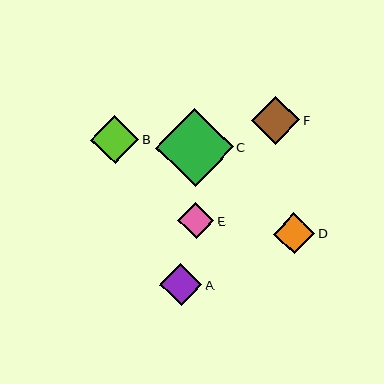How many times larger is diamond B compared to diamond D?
Diamond B is approximately 1.2 times the size of diamond D.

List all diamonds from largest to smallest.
From largest to smallest: C, F, B, A, D, E.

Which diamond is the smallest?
Diamond E is the smallest with a size of approximately 36 pixels.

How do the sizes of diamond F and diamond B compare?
Diamond F and diamond B are approximately the same size.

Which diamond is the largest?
Diamond C is the largest with a size of approximately 78 pixels.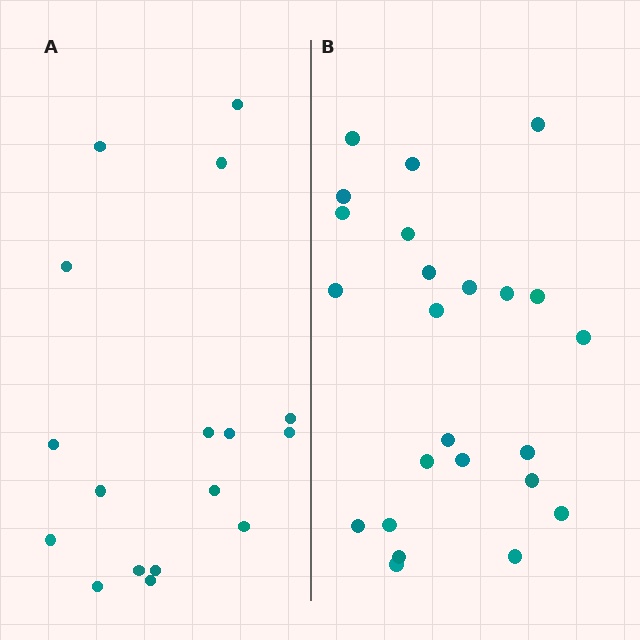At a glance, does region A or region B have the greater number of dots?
Region B (the right region) has more dots.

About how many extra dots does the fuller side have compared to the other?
Region B has roughly 8 or so more dots than region A.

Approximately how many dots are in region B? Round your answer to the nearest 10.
About 20 dots. (The exact count is 24, which rounds to 20.)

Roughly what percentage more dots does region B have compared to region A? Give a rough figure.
About 40% more.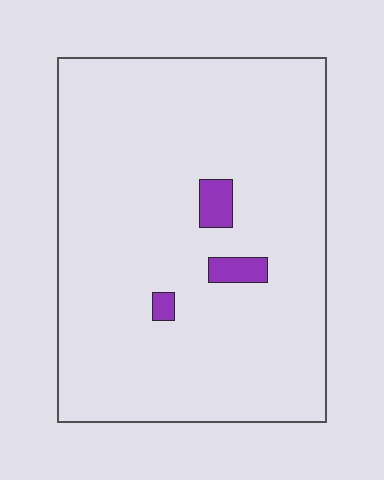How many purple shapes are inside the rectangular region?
3.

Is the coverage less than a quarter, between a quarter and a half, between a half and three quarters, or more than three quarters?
Less than a quarter.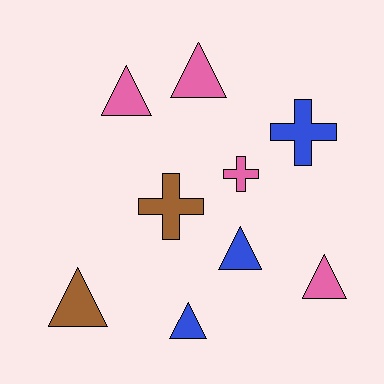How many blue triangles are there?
There are 2 blue triangles.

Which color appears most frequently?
Pink, with 4 objects.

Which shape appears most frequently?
Triangle, with 6 objects.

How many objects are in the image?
There are 9 objects.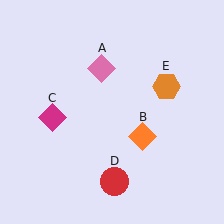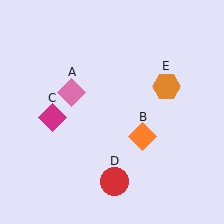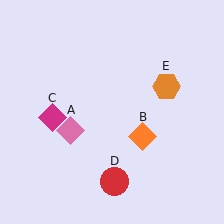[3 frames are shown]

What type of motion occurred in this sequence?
The pink diamond (object A) rotated counterclockwise around the center of the scene.